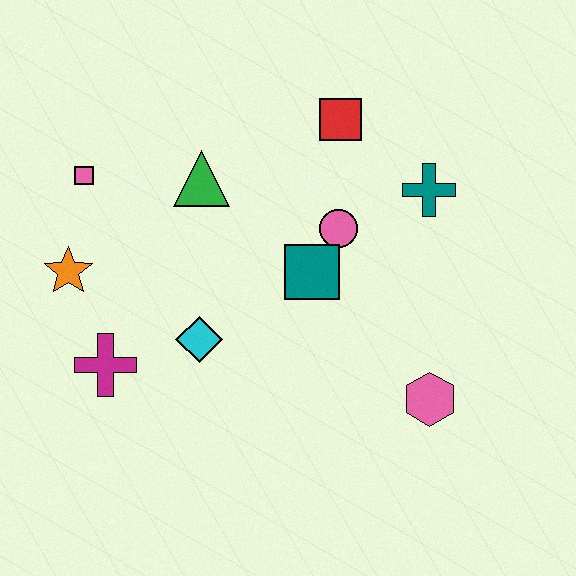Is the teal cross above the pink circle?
Yes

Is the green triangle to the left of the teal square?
Yes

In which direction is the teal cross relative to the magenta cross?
The teal cross is to the right of the magenta cross.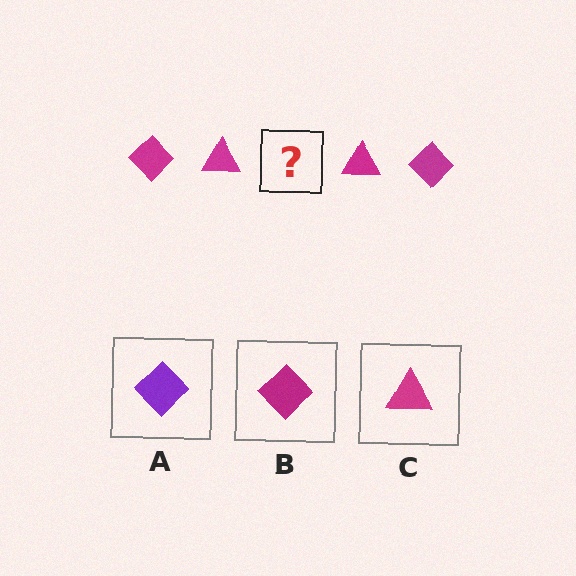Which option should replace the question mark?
Option B.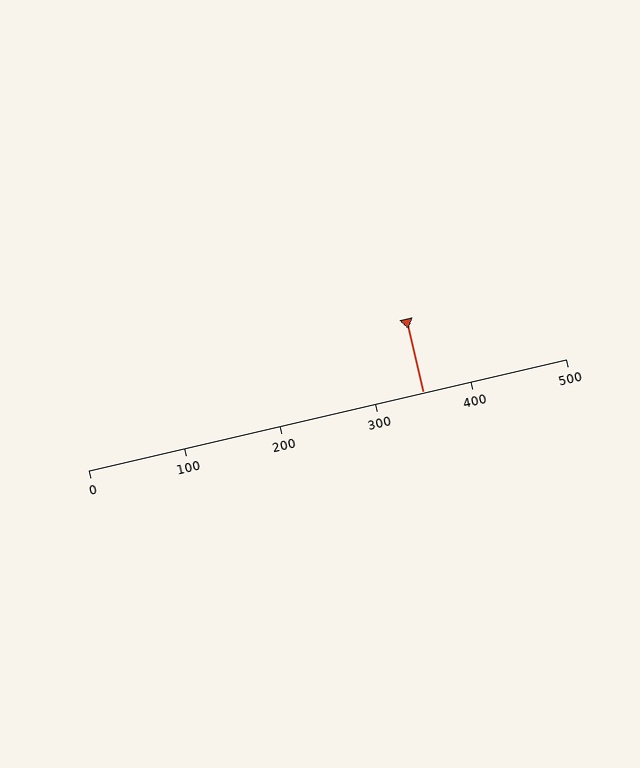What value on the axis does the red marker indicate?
The marker indicates approximately 350.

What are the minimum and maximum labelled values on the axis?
The axis runs from 0 to 500.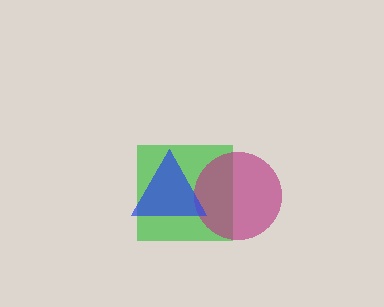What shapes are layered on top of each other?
The layered shapes are: a green square, a magenta circle, a blue triangle.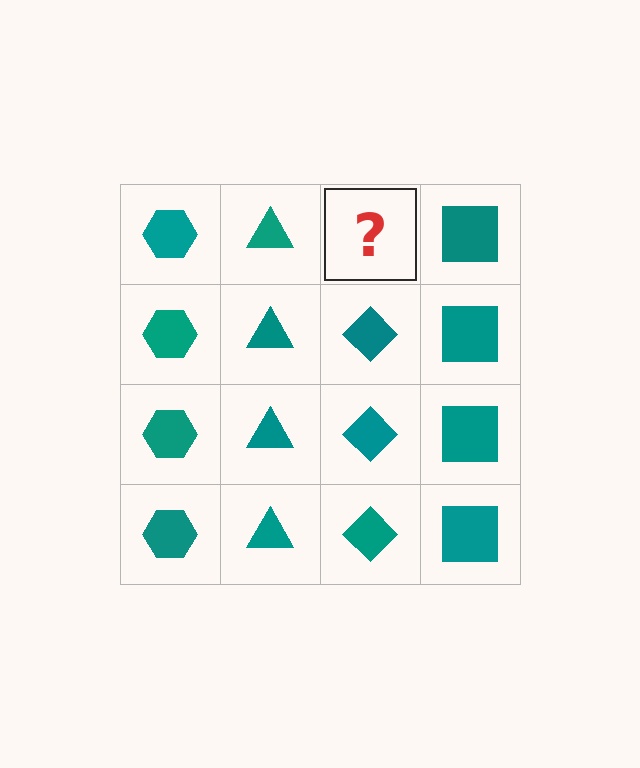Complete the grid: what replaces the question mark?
The question mark should be replaced with a teal diamond.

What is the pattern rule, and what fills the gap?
The rule is that each column has a consistent shape. The gap should be filled with a teal diamond.